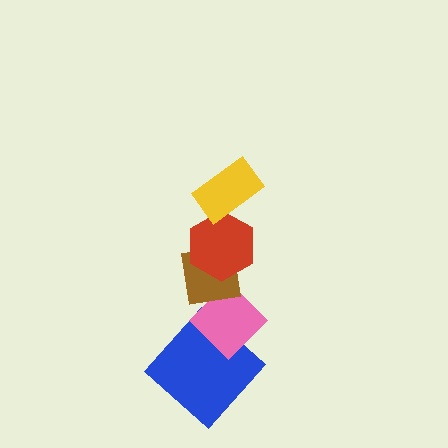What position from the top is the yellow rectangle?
The yellow rectangle is 1st from the top.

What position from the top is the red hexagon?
The red hexagon is 2nd from the top.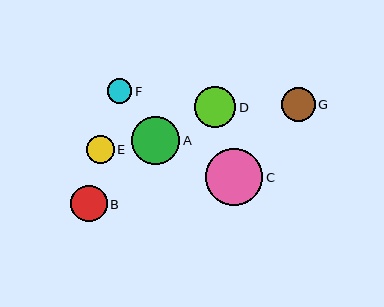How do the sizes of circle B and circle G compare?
Circle B and circle G are approximately the same size.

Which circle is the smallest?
Circle F is the smallest with a size of approximately 25 pixels.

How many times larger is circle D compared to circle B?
Circle D is approximately 1.1 times the size of circle B.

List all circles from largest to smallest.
From largest to smallest: C, A, D, B, G, E, F.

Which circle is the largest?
Circle C is the largest with a size of approximately 57 pixels.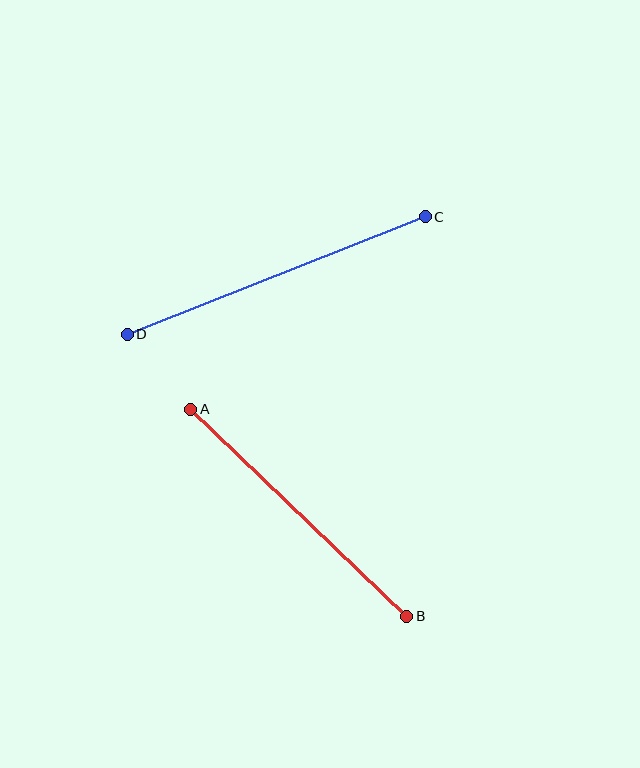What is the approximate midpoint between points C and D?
The midpoint is at approximately (276, 276) pixels.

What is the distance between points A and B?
The distance is approximately 299 pixels.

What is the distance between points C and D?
The distance is approximately 320 pixels.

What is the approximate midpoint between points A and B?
The midpoint is at approximately (299, 513) pixels.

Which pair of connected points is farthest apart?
Points C and D are farthest apart.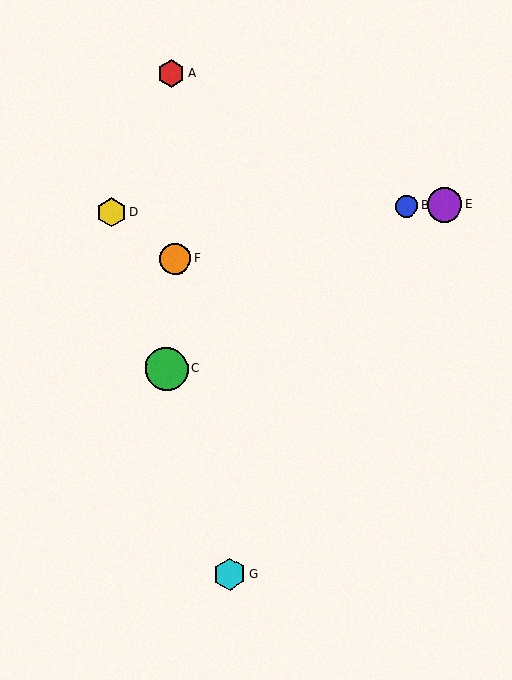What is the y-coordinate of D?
Object D is at y≈212.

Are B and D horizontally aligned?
Yes, both are at y≈206.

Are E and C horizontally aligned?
No, E is at y≈205 and C is at y≈369.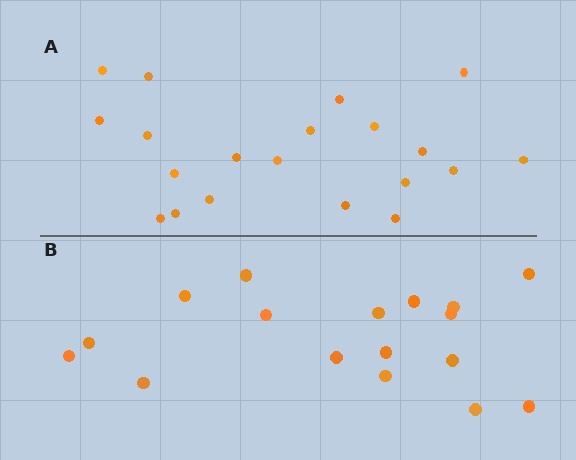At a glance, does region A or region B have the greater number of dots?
Region A (the top region) has more dots.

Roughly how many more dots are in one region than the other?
Region A has just a few more — roughly 2 or 3 more dots than region B.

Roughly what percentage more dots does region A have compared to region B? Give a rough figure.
About 20% more.